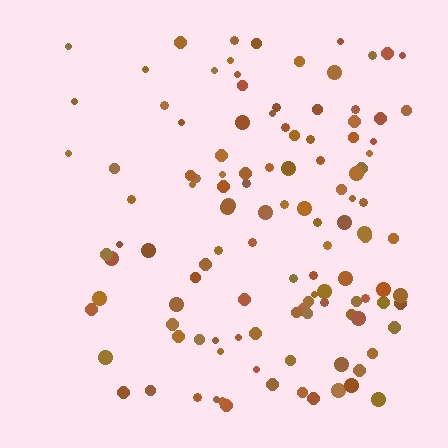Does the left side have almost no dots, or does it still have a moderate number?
Still a moderate number, just noticeably fewer than the right.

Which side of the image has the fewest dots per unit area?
The left.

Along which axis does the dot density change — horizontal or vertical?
Horizontal.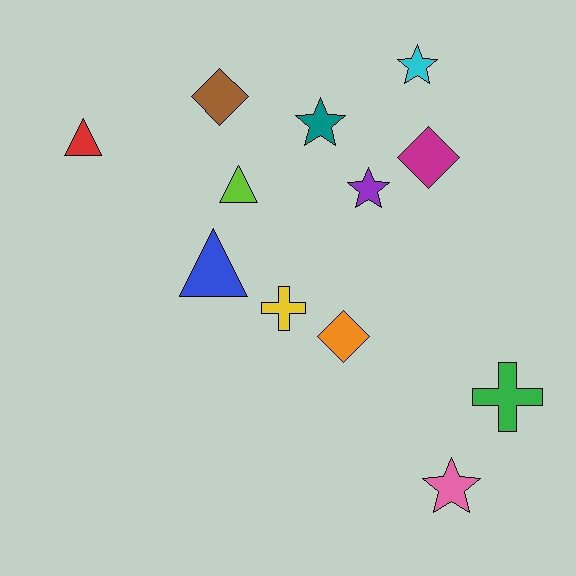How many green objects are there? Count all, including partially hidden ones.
There is 1 green object.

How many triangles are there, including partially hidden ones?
There are 3 triangles.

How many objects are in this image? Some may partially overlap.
There are 12 objects.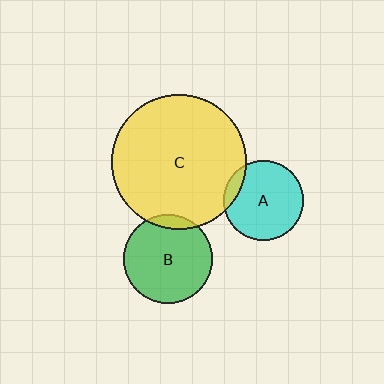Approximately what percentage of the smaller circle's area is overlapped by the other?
Approximately 10%.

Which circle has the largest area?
Circle C (yellow).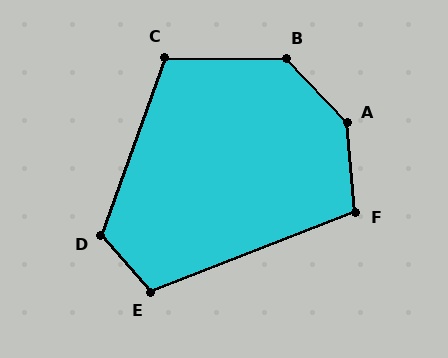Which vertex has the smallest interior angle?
F, at approximately 106 degrees.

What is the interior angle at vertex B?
Approximately 134 degrees (obtuse).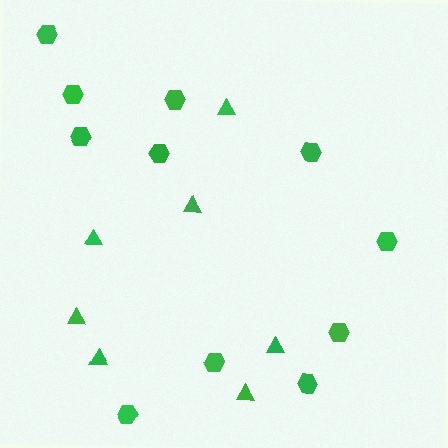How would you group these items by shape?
There are 2 groups: one group of triangles (7) and one group of hexagons (11).